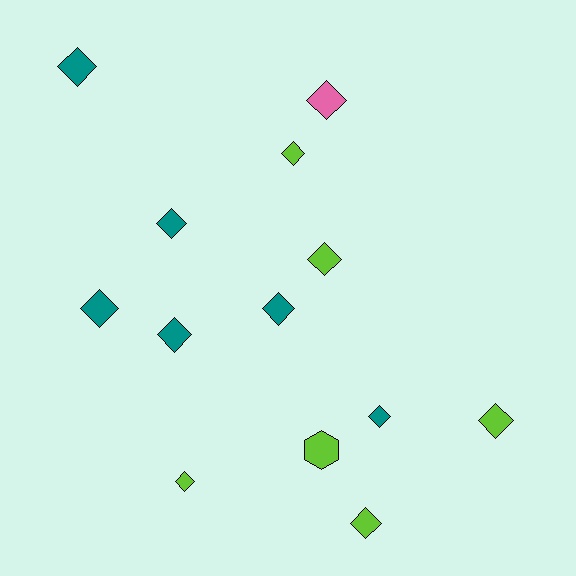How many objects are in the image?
There are 13 objects.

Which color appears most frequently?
Teal, with 6 objects.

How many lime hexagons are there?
There is 1 lime hexagon.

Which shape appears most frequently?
Diamond, with 12 objects.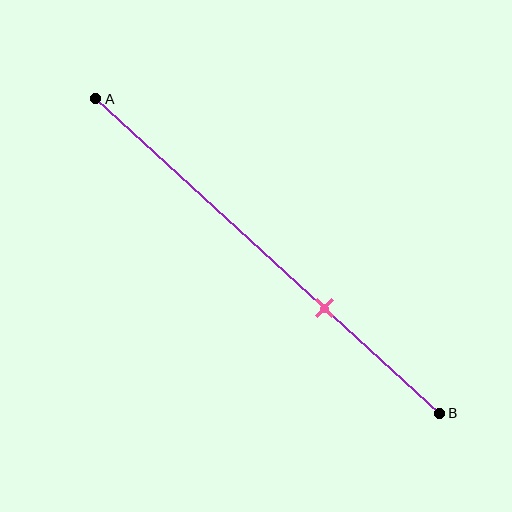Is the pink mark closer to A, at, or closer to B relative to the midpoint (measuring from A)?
The pink mark is closer to point B than the midpoint of segment AB.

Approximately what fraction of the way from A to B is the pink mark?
The pink mark is approximately 65% of the way from A to B.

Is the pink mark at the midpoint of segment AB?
No, the mark is at about 65% from A, not at the 50% midpoint.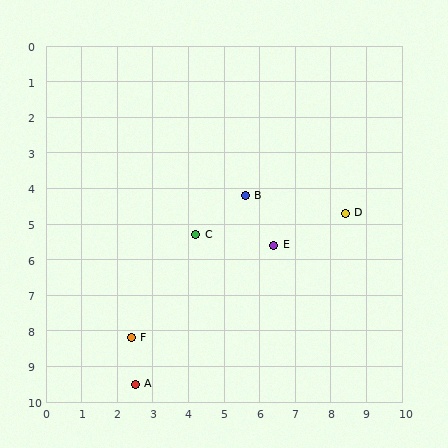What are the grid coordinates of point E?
Point E is at approximately (6.4, 5.6).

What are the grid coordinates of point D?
Point D is at approximately (8.4, 4.7).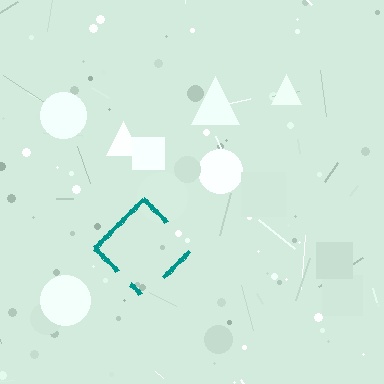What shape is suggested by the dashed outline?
The dashed outline suggests a diamond.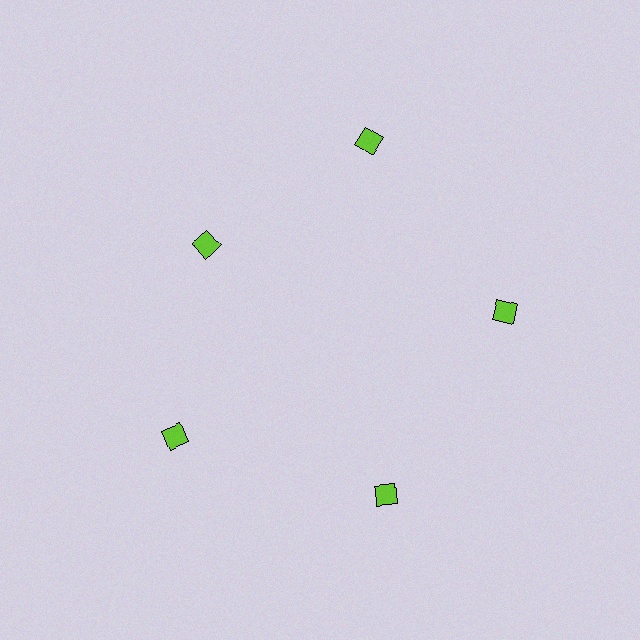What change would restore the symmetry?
The symmetry would be restored by moving it outward, back onto the ring so that all 5 diamonds sit at equal angles and equal distance from the center.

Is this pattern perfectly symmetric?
No. The 5 lime diamonds are arranged in a ring, but one element near the 10 o'clock position is pulled inward toward the center, breaking the 5-fold rotational symmetry.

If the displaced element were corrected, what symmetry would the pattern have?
It would have 5-fold rotational symmetry — the pattern would map onto itself every 72 degrees.